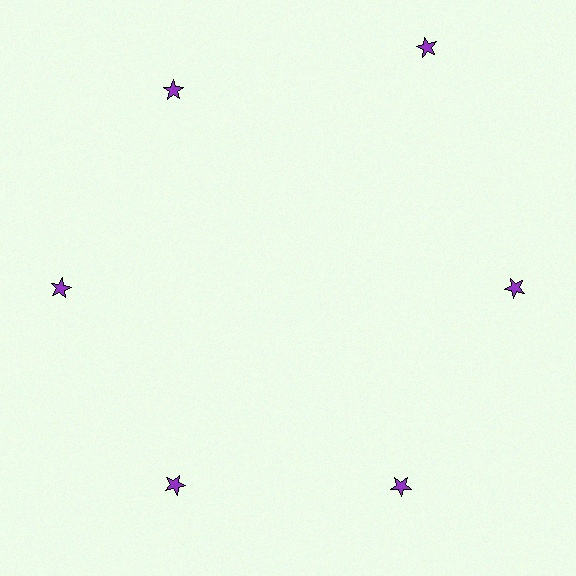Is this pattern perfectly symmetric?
No. The 6 purple stars are arranged in a ring, but one element near the 1 o'clock position is pushed outward from the center, breaking the 6-fold rotational symmetry.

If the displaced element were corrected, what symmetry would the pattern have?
It would have 6-fold rotational symmetry — the pattern would map onto itself every 60 degrees.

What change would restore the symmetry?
The symmetry would be restored by moving it inward, back onto the ring so that all 6 stars sit at equal angles and equal distance from the center.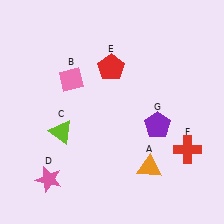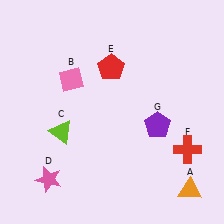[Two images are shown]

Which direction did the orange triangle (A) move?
The orange triangle (A) moved right.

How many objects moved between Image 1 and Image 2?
1 object moved between the two images.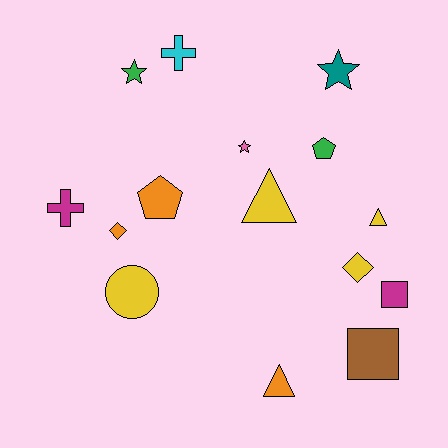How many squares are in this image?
There are 2 squares.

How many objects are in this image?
There are 15 objects.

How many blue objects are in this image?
There are no blue objects.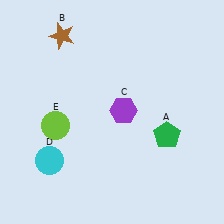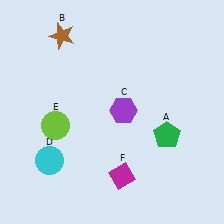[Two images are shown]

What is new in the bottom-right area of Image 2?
A magenta diamond (F) was added in the bottom-right area of Image 2.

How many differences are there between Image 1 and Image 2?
There is 1 difference between the two images.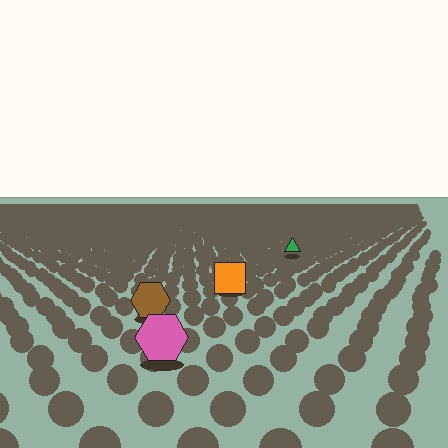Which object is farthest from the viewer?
The green triangle is farthest from the viewer. It appears smaller and the ground texture around it is denser.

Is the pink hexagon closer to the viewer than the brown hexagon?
Yes. The pink hexagon is closer — you can tell from the texture gradient: the ground texture is coarser near it.